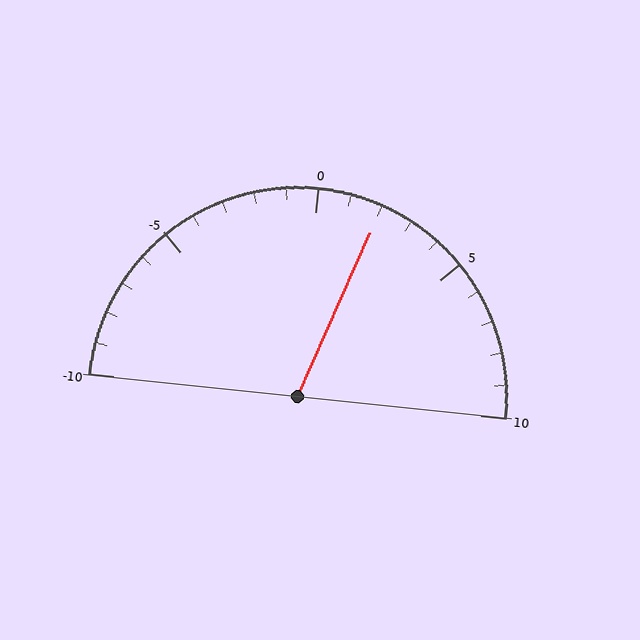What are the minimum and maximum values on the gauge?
The gauge ranges from -10 to 10.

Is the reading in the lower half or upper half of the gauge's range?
The reading is in the upper half of the range (-10 to 10).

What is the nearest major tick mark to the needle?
The nearest major tick mark is 0.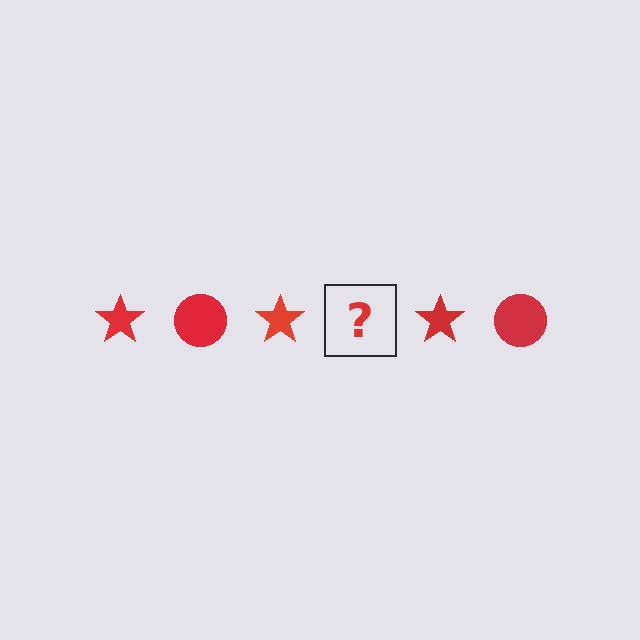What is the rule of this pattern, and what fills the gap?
The rule is that the pattern cycles through star, circle shapes in red. The gap should be filled with a red circle.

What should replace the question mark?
The question mark should be replaced with a red circle.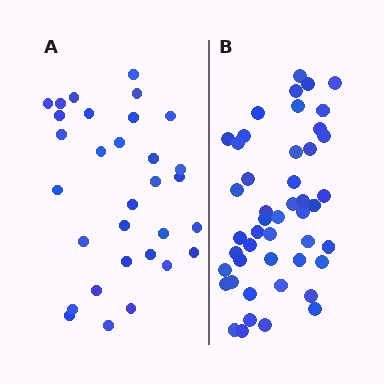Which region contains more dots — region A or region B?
Region B (the right region) has more dots.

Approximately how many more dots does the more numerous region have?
Region B has approximately 15 more dots than region A.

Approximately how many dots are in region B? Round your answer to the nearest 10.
About 50 dots. (The exact count is 47, which rounds to 50.)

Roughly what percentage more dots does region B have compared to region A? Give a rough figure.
About 50% more.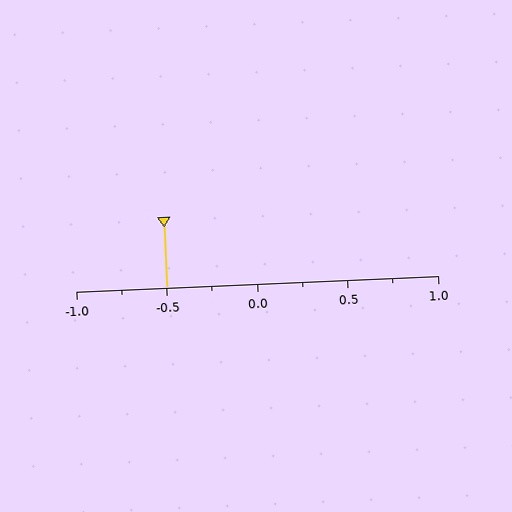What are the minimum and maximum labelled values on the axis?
The axis runs from -1.0 to 1.0.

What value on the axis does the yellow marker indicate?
The marker indicates approximately -0.5.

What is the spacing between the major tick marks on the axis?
The major ticks are spaced 0.5 apart.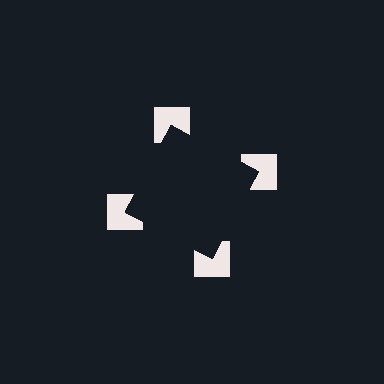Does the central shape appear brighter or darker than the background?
It typically appears slightly darker than the background, even though no actual brightness change is drawn.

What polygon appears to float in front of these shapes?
An illusory square — its edges are inferred from the aligned wedge cuts in the notched squares, not physically drawn.